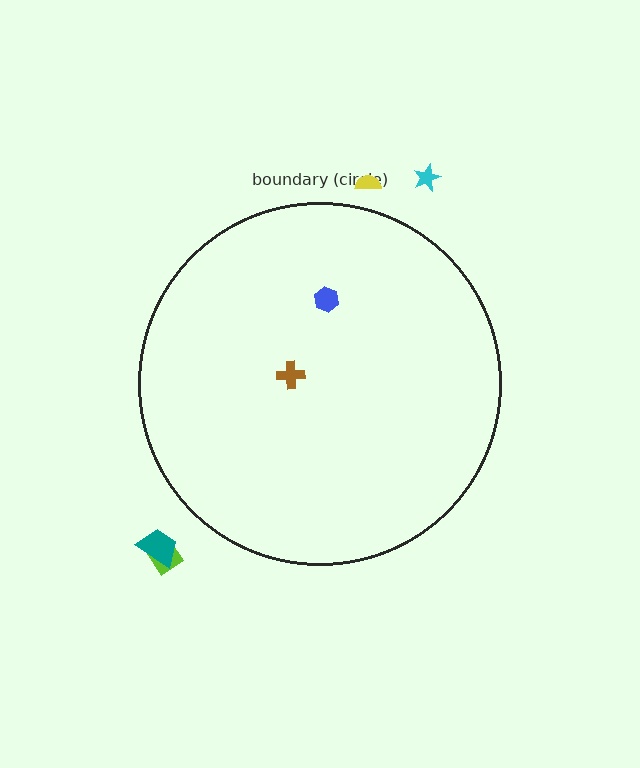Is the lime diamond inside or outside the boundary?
Outside.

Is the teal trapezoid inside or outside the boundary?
Outside.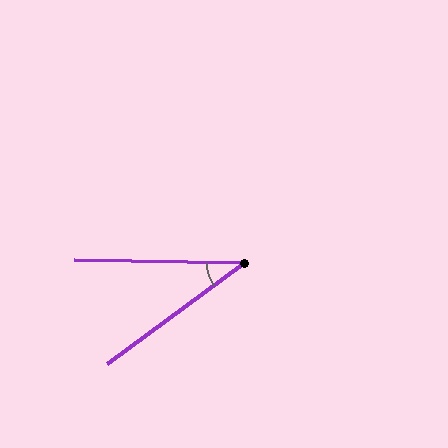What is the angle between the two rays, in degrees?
Approximately 37 degrees.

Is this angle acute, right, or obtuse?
It is acute.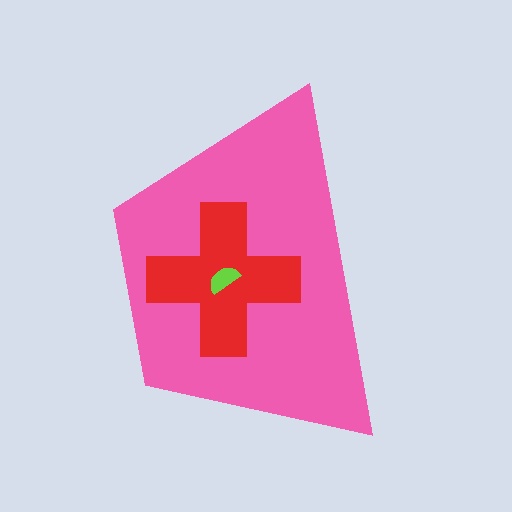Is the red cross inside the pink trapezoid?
Yes.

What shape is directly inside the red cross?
The lime semicircle.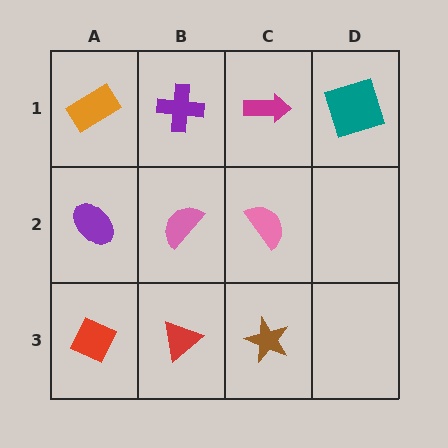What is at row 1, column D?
A teal square.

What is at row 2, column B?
A pink semicircle.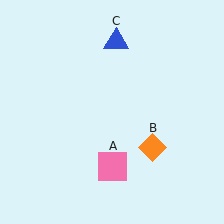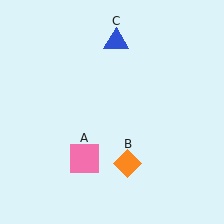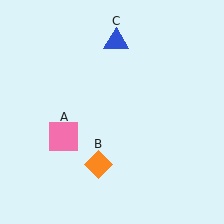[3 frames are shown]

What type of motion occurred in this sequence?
The pink square (object A), orange diamond (object B) rotated clockwise around the center of the scene.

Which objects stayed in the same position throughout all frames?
Blue triangle (object C) remained stationary.